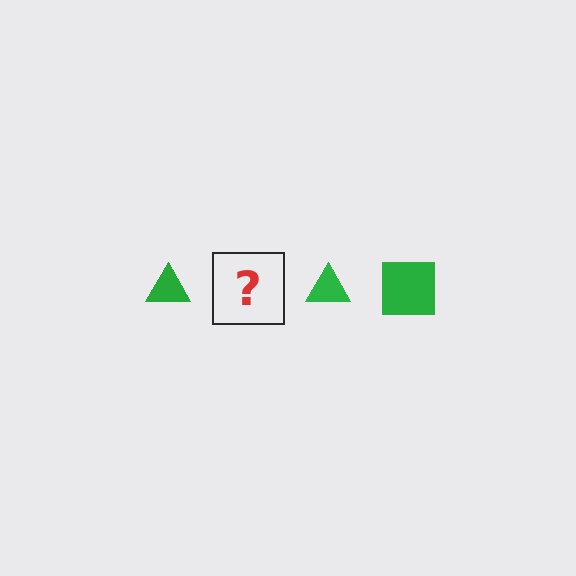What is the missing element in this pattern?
The missing element is a green square.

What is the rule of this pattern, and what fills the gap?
The rule is that the pattern cycles through triangle, square shapes in green. The gap should be filled with a green square.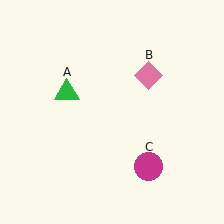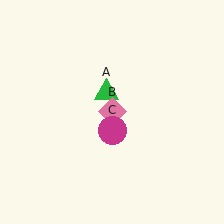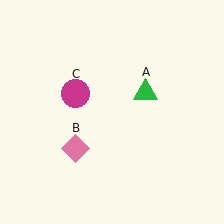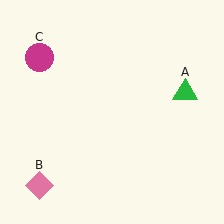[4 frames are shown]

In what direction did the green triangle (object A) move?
The green triangle (object A) moved right.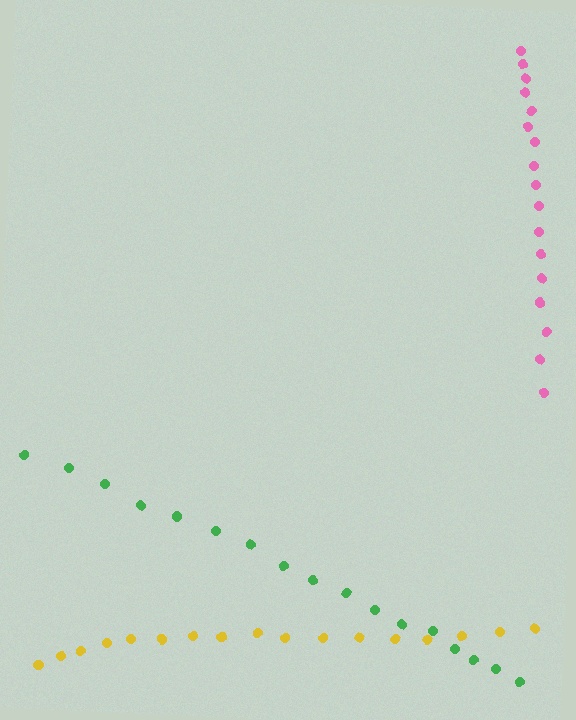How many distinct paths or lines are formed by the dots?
There are 3 distinct paths.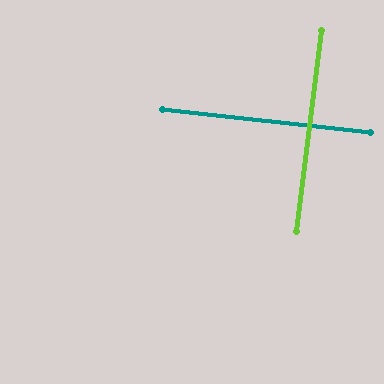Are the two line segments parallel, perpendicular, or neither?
Perpendicular — they meet at approximately 89°.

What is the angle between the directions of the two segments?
Approximately 89 degrees.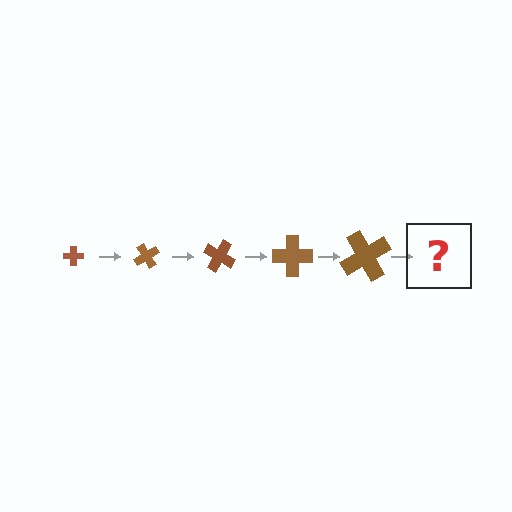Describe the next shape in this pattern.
It should be a cross, larger than the previous one and rotated 300 degrees from the start.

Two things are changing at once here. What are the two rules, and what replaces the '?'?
The two rules are that the cross grows larger each step and it rotates 60 degrees each step. The '?' should be a cross, larger than the previous one and rotated 300 degrees from the start.